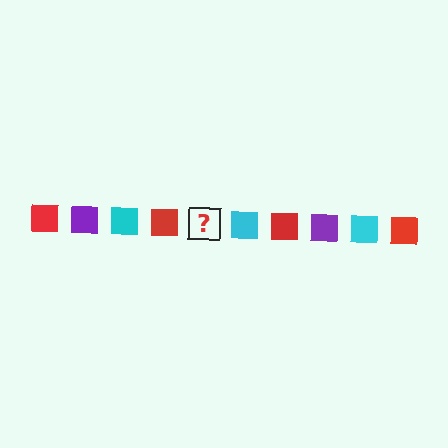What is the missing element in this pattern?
The missing element is a purple square.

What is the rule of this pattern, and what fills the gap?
The rule is that the pattern cycles through red, purple, cyan squares. The gap should be filled with a purple square.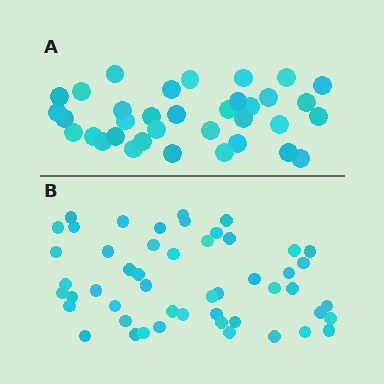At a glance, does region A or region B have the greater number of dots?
Region B (the bottom region) has more dots.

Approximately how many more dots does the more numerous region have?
Region B has approximately 15 more dots than region A.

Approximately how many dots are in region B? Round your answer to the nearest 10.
About 50 dots.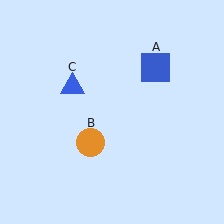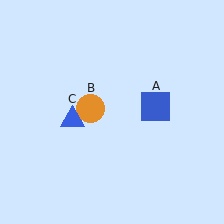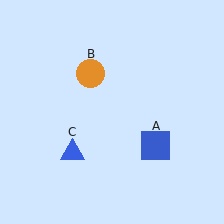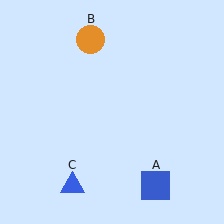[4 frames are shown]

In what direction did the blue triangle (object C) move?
The blue triangle (object C) moved down.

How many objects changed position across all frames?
3 objects changed position: blue square (object A), orange circle (object B), blue triangle (object C).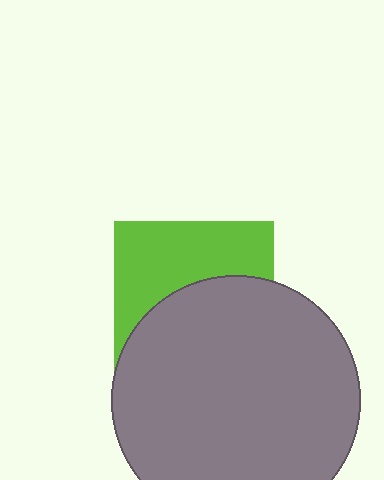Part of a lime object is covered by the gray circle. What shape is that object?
It is a square.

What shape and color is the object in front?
The object in front is a gray circle.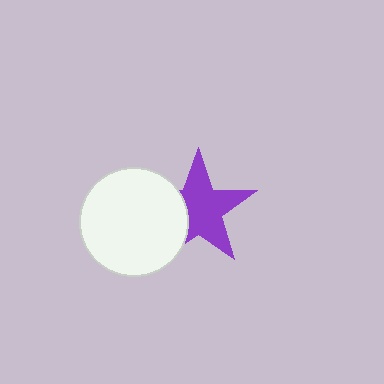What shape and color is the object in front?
The object in front is a white circle.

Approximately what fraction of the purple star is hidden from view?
Roughly 31% of the purple star is hidden behind the white circle.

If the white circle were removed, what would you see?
You would see the complete purple star.